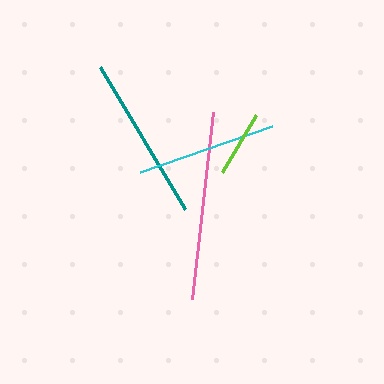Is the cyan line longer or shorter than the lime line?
The cyan line is longer than the lime line.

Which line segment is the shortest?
The lime line is the shortest at approximately 67 pixels.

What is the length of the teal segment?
The teal segment is approximately 165 pixels long.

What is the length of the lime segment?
The lime segment is approximately 67 pixels long.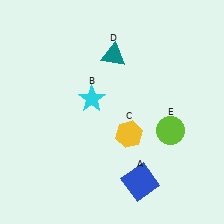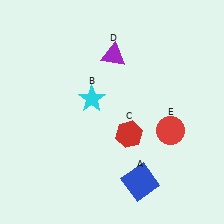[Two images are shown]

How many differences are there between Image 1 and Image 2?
There are 3 differences between the two images.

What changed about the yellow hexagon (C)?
In Image 1, C is yellow. In Image 2, it changed to red.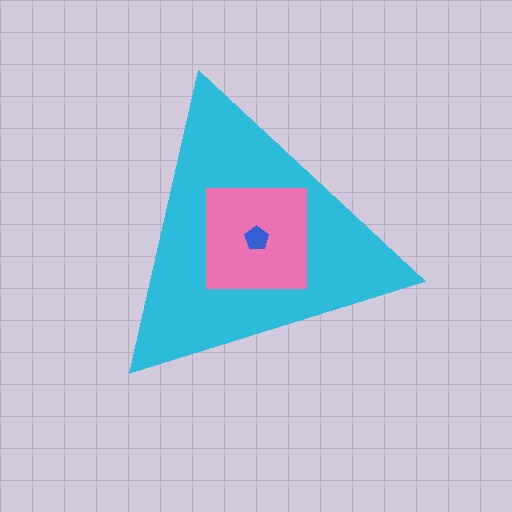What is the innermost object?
The blue pentagon.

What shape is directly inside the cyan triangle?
The pink square.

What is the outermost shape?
The cyan triangle.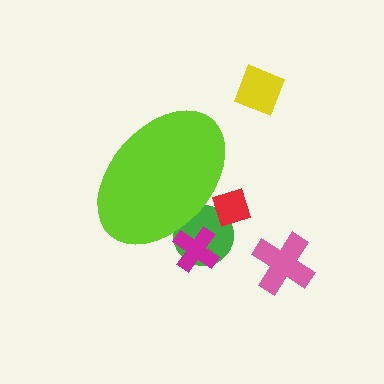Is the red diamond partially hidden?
Yes, the red diamond is partially hidden behind the lime ellipse.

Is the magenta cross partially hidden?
Yes, the magenta cross is partially hidden behind the lime ellipse.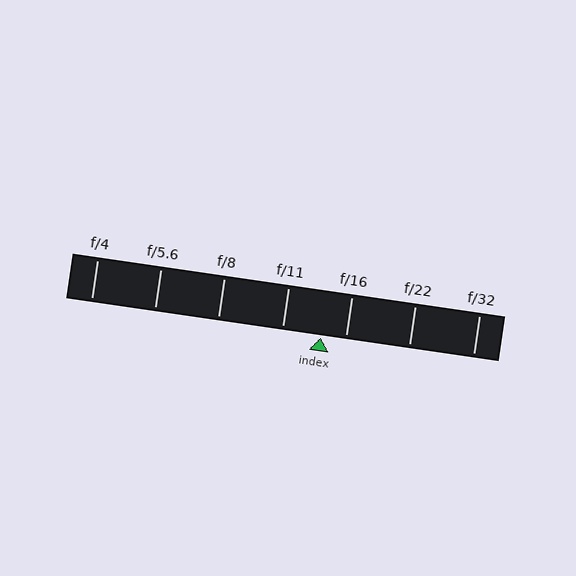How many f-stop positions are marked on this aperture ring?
There are 7 f-stop positions marked.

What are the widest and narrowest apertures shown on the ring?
The widest aperture shown is f/4 and the narrowest is f/32.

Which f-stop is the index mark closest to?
The index mark is closest to f/16.